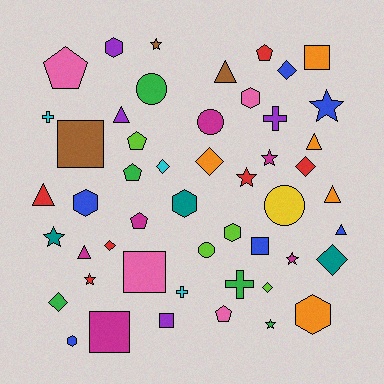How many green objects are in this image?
There are 5 green objects.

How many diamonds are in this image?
There are 8 diamonds.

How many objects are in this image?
There are 50 objects.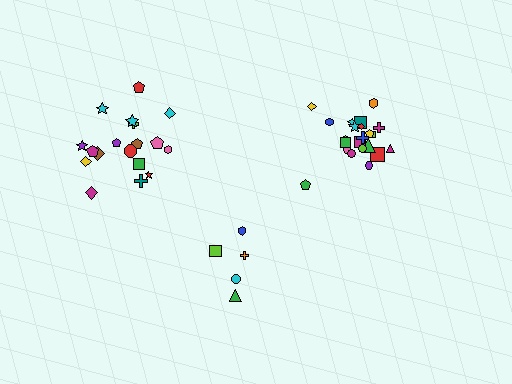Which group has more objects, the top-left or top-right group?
The top-right group.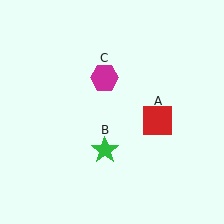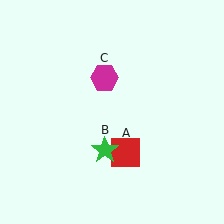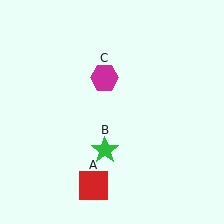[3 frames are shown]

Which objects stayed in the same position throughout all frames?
Green star (object B) and magenta hexagon (object C) remained stationary.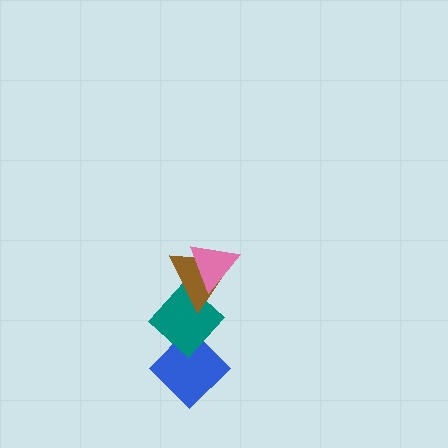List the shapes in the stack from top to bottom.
From top to bottom: the pink triangle, the brown triangle, the teal diamond, the blue diamond.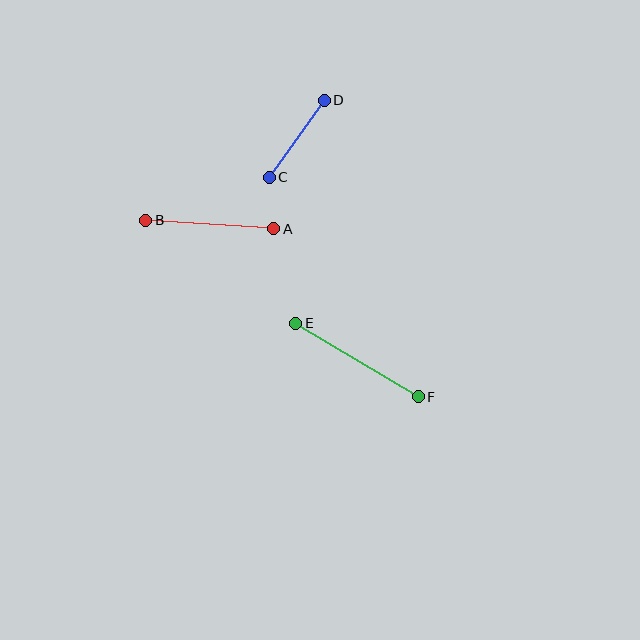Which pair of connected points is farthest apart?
Points E and F are farthest apart.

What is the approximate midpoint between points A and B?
The midpoint is at approximately (210, 224) pixels.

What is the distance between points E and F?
The distance is approximately 143 pixels.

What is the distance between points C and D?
The distance is approximately 94 pixels.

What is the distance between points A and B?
The distance is approximately 128 pixels.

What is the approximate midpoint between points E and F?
The midpoint is at approximately (357, 360) pixels.